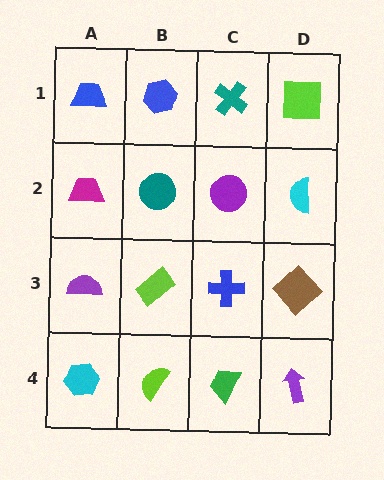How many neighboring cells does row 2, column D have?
3.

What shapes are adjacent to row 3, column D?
A cyan semicircle (row 2, column D), a purple arrow (row 4, column D), a blue cross (row 3, column C).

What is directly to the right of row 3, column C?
A brown diamond.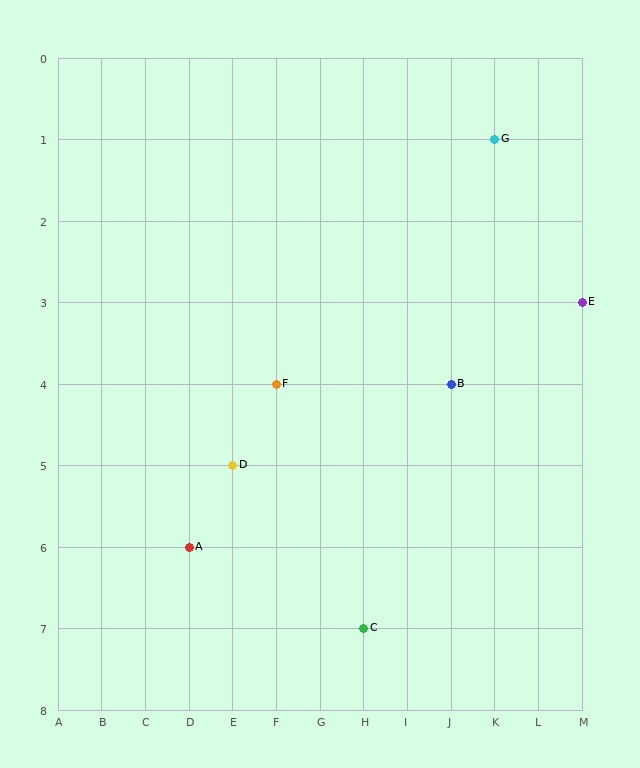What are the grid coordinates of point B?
Point B is at grid coordinates (J, 4).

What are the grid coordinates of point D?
Point D is at grid coordinates (E, 5).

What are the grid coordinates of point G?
Point G is at grid coordinates (K, 1).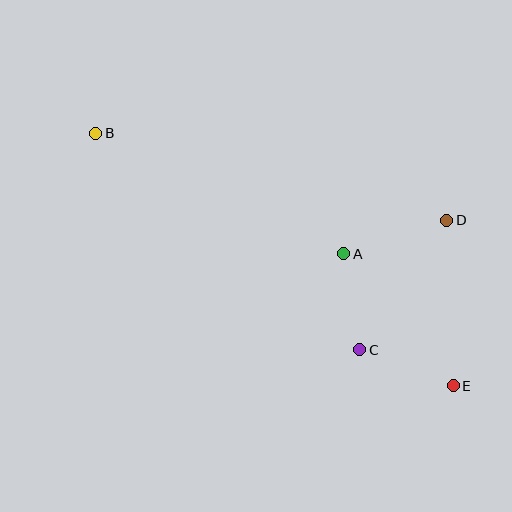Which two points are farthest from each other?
Points B and E are farthest from each other.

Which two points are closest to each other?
Points A and C are closest to each other.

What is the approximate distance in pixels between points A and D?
The distance between A and D is approximately 108 pixels.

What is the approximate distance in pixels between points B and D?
The distance between B and D is approximately 362 pixels.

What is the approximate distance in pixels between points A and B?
The distance between A and B is approximately 276 pixels.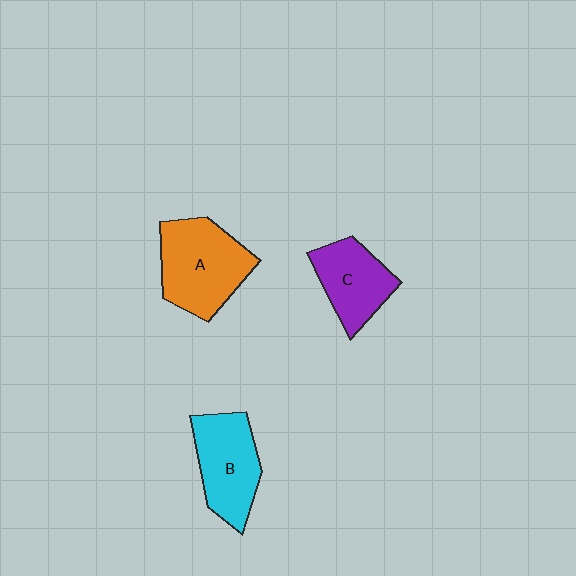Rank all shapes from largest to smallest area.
From largest to smallest: A (orange), B (cyan), C (purple).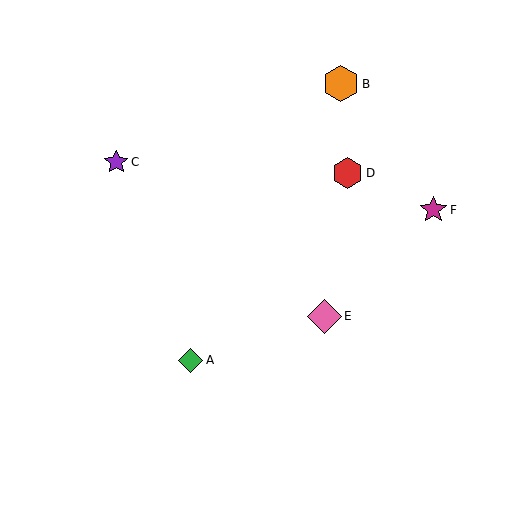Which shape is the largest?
The orange hexagon (labeled B) is the largest.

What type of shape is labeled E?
Shape E is a pink diamond.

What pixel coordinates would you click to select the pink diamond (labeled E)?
Click at (324, 316) to select the pink diamond E.